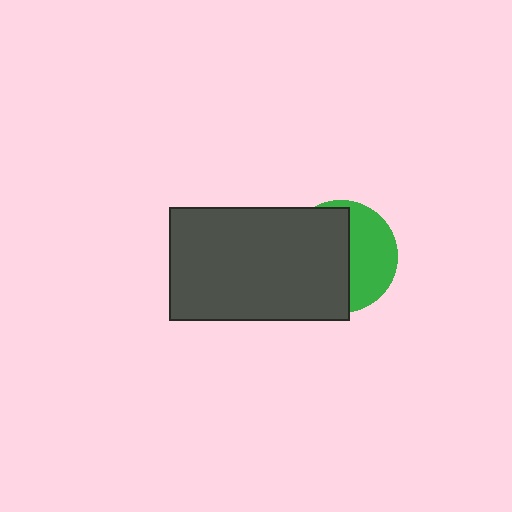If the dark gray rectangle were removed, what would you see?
You would see the complete green circle.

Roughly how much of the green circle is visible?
A small part of it is visible (roughly 43%).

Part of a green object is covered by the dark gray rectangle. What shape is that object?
It is a circle.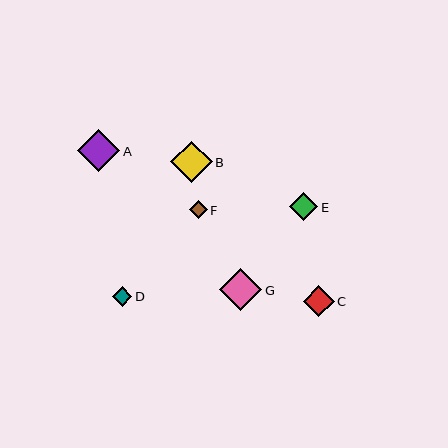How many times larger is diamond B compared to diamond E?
Diamond B is approximately 1.4 times the size of diamond E.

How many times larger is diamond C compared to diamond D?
Diamond C is approximately 1.6 times the size of diamond D.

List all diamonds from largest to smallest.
From largest to smallest: A, G, B, C, E, D, F.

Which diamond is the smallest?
Diamond F is the smallest with a size of approximately 18 pixels.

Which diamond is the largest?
Diamond A is the largest with a size of approximately 42 pixels.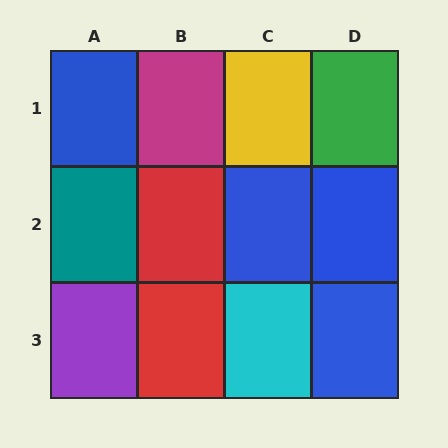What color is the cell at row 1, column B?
Magenta.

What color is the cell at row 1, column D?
Green.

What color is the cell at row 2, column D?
Blue.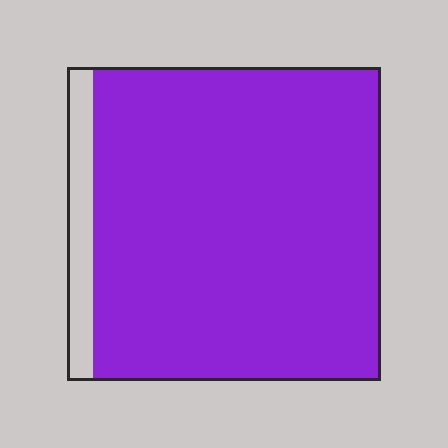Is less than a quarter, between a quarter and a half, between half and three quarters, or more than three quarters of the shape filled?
More than three quarters.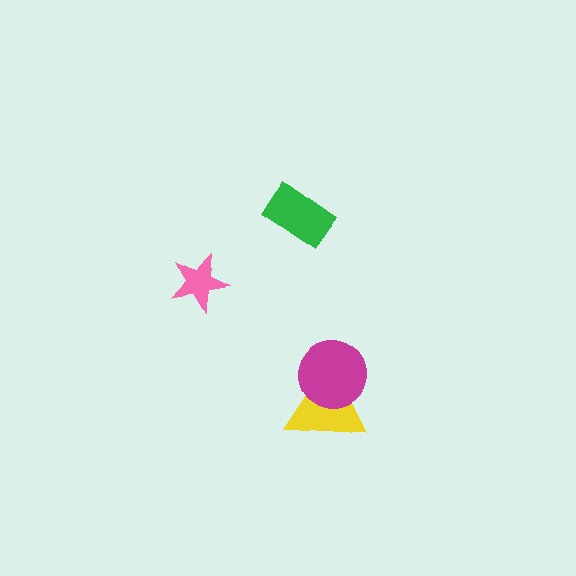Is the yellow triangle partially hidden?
Yes, it is partially covered by another shape.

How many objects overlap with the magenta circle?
1 object overlaps with the magenta circle.